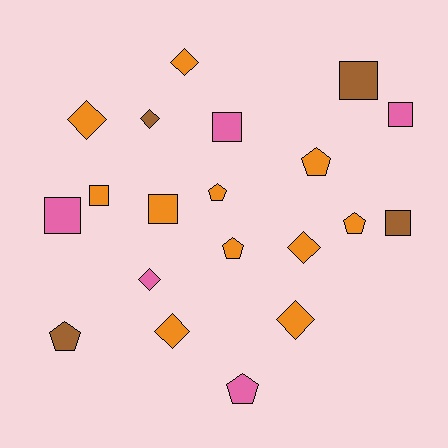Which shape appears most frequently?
Square, with 7 objects.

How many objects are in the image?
There are 20 objects.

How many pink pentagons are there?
There is 1 pink pentagon.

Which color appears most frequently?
Orange, with 11 objects.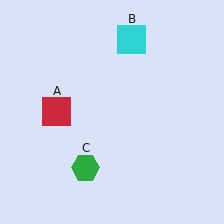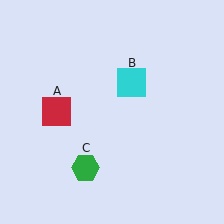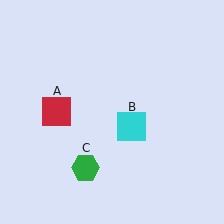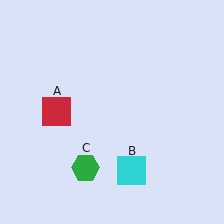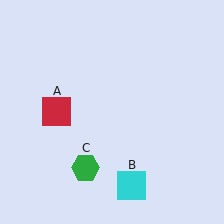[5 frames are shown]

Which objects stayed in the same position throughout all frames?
Red square (object A) and green hexagon (object C) remained stationary.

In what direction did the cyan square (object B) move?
The cyan square (object B) moved down.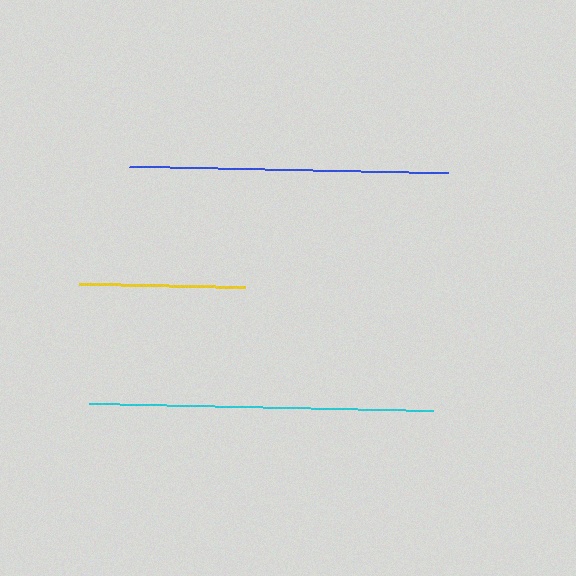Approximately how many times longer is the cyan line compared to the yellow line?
The cyan line is approximately 2.1 times the length of the yellow line.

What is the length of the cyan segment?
The cyan segment is approximately 346 pixels long.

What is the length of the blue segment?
The blue segment is approximately 319 pixels long.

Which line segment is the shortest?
The yellow line is the shortest at approximately 166 pixels.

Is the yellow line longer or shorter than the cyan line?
The cyan line is longer than the yellow line.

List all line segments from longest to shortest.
From longest to shortest: cyan, blue, yellow.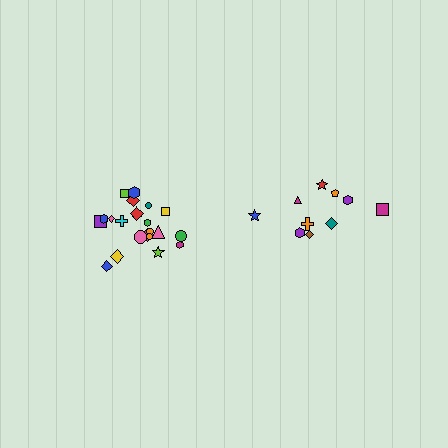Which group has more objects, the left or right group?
The left group.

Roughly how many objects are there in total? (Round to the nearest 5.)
Roughly 30 objects in total.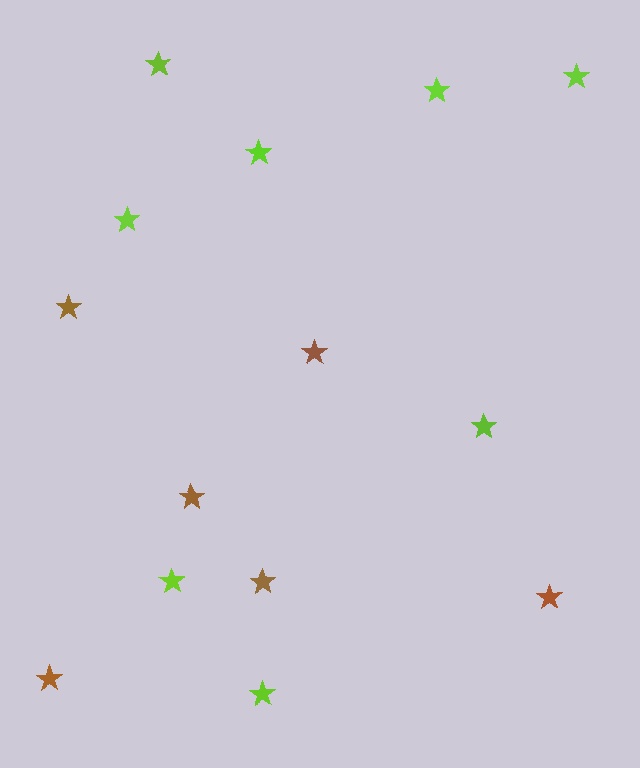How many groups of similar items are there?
There are 2 groups: one group of lime stars (8) and one group of brown stars (6).